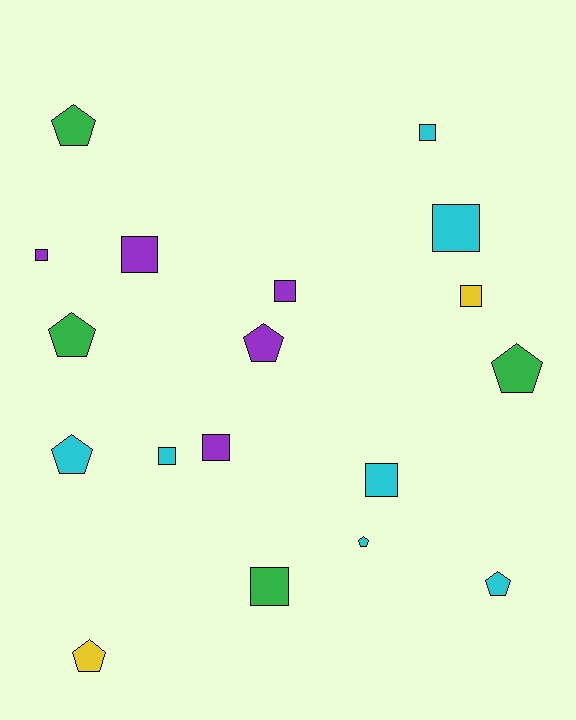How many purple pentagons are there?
There is 1 purple pentagon.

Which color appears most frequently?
Cyan, with 7 objects.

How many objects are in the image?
There are 18 objects.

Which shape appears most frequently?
Square, with 10 objects.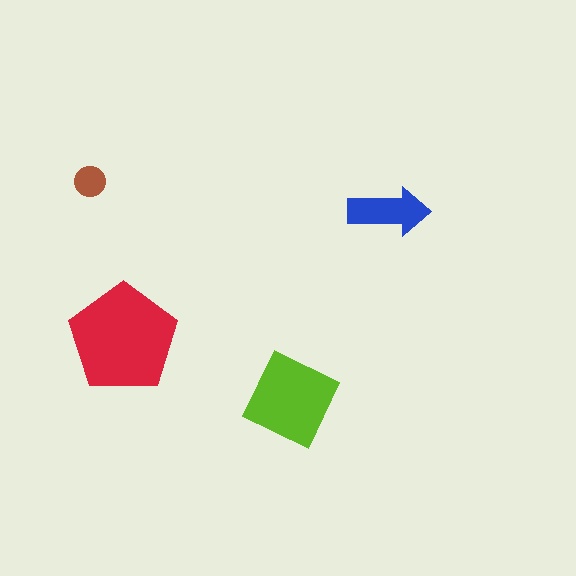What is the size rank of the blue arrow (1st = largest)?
3rd.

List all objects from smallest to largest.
The brown circle, the blue arrow, the lime diamond, the red pentagon.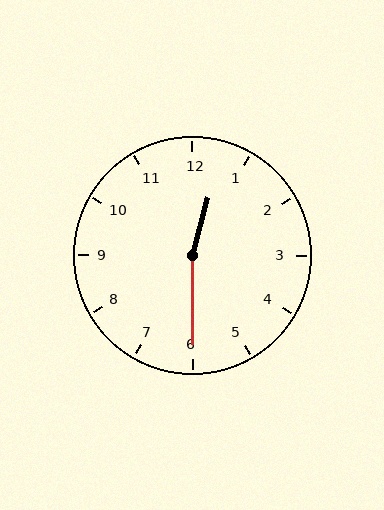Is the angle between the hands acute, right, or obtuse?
It is obtuse.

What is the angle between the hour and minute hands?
Approximately 165 degrees.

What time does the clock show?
12:30.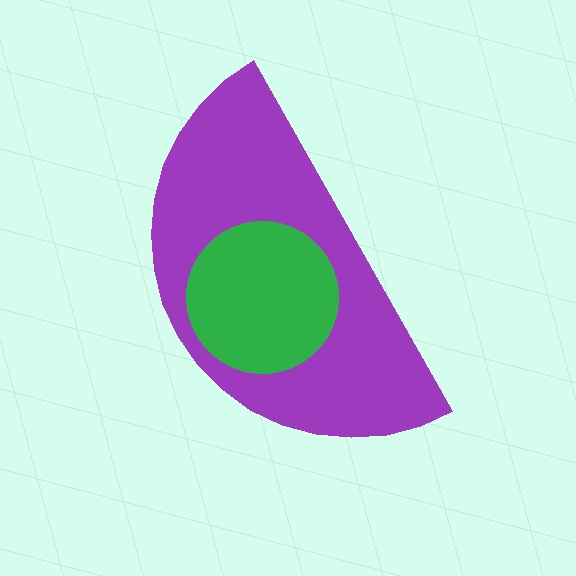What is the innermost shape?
The green circle.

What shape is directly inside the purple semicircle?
The green circle.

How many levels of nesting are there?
2.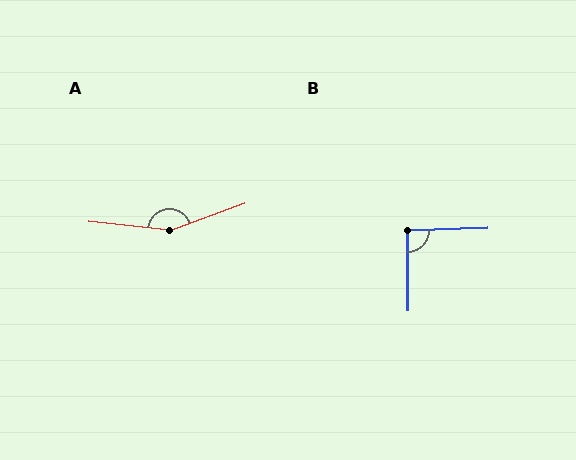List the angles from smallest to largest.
B (91°), A (154°).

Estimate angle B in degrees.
Approximately 91 degrees.